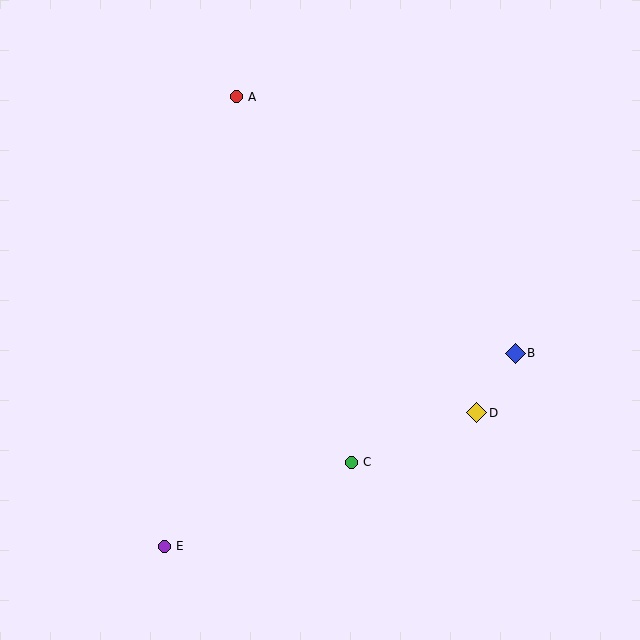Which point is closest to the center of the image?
Point C at (351, 462) is closest to the center.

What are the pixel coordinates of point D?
Point D is at (477, 413).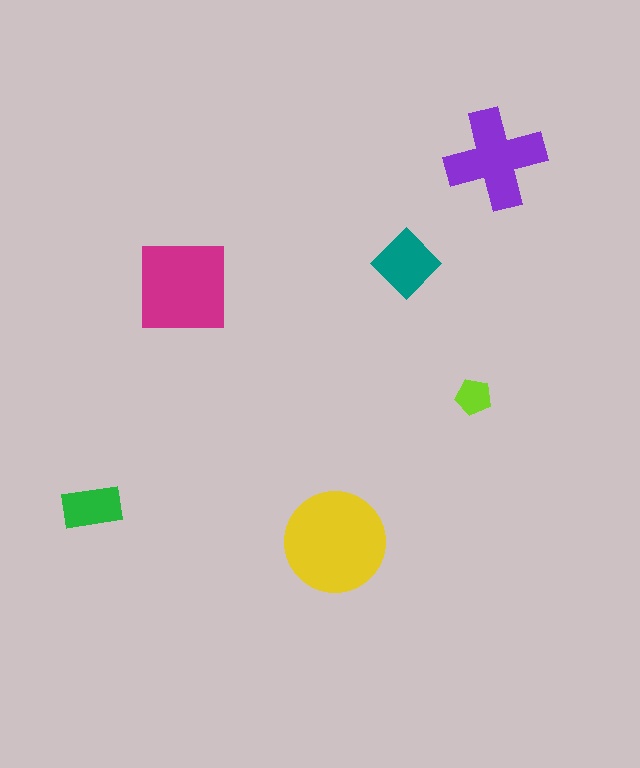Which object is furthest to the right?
The purple cross is rightmost.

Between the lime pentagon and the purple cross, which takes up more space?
The purple cross.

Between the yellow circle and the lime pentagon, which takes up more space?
The yellow circle.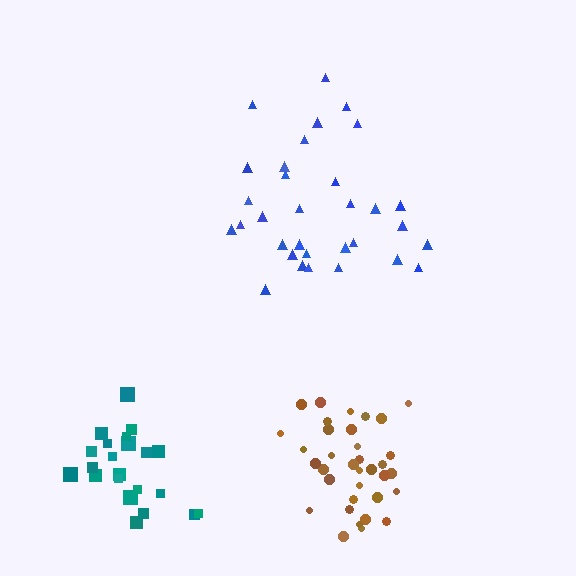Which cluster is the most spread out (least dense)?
Blue.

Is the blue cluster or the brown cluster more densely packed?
Brown.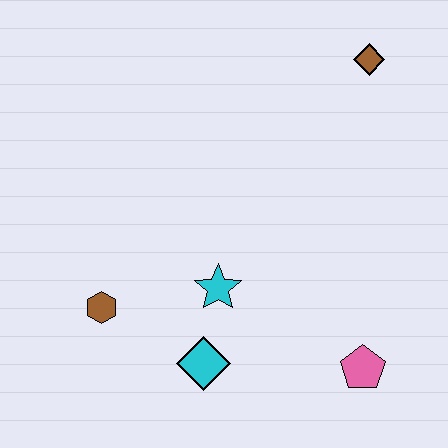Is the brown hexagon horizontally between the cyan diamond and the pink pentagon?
No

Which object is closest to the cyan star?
The cyan diamond is closest to the cyan star.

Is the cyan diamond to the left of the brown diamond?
Yes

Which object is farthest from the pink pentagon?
The brown diamond is farthest from the pink pentagon.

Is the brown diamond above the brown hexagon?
Yes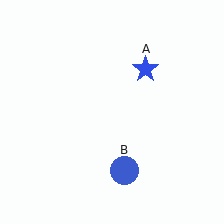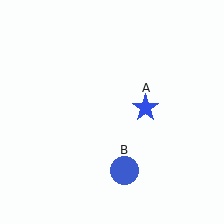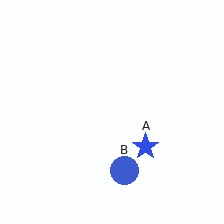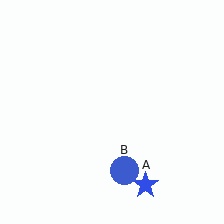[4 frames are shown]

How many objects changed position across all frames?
1 object changed position: blue star (object A).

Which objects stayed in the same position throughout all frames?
Blue circle (object B) remained stationary.